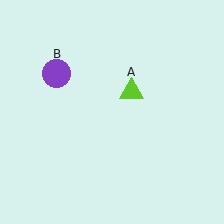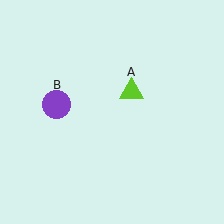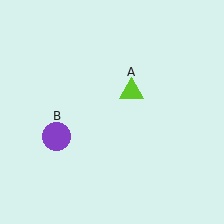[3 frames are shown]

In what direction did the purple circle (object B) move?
The purple circle (object B) moved down.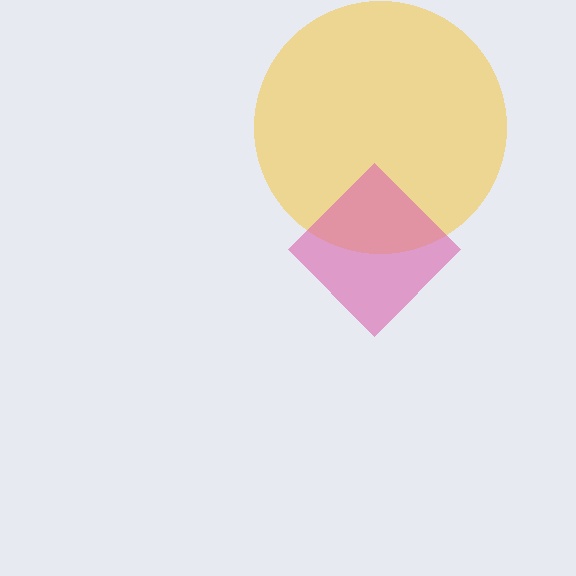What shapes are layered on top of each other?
The layered shapes are: a yellow circle, a pink diamond.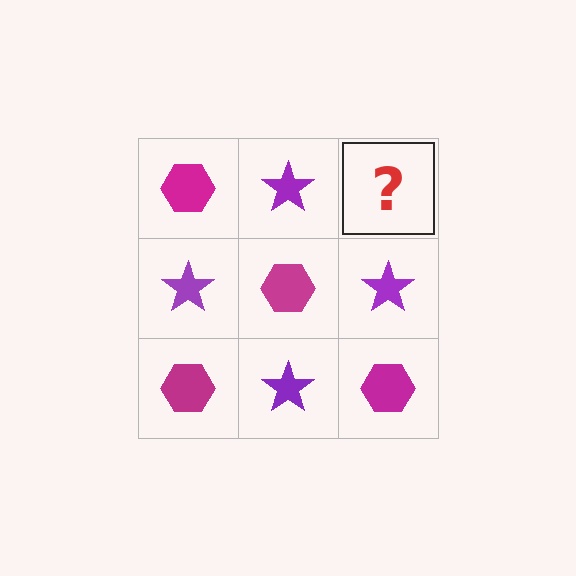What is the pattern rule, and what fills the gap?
The rule is that it alternates magenta hexagon and purple star in a checkerboard pattern. The gap should be filled with a magenta hexagon.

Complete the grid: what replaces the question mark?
The question mark should be replaced with a magenta hexagon.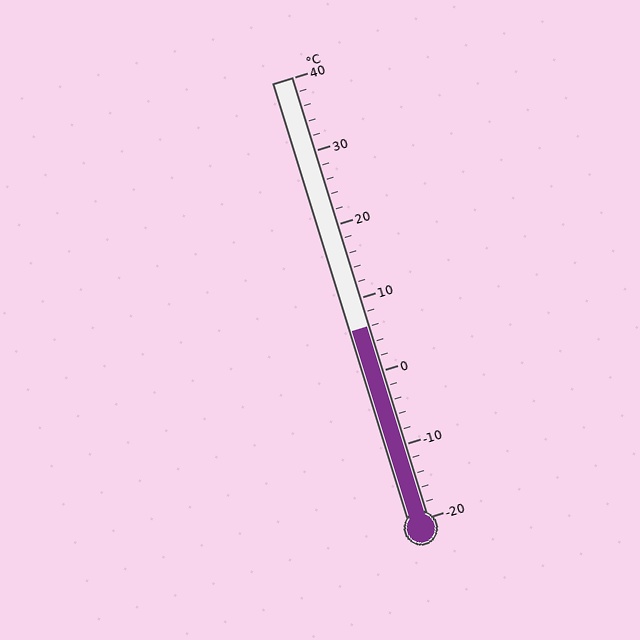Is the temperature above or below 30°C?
The temperature is below 30°C.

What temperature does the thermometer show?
The thermometer shows approximately 6°C.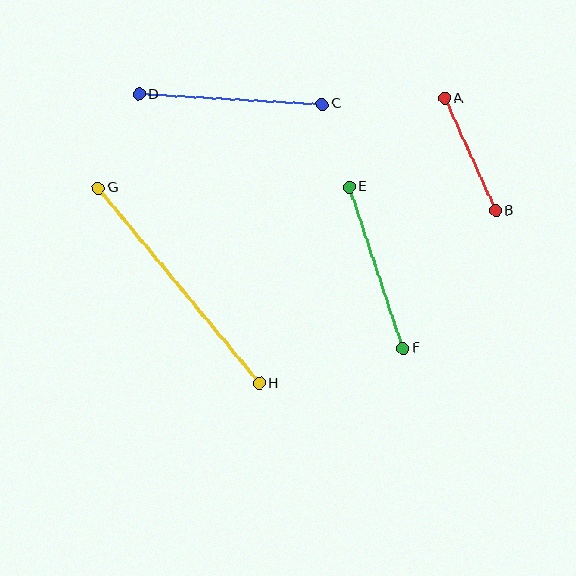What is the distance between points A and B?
The distance is approximately 124 pixels.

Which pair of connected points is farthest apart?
Points G and H are farthest apart.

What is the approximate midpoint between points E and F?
The midpoint is at approximately (376, 268) pixels.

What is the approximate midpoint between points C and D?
The midpoint is at approximately (231, 99) pixels.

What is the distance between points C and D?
The distance is approximately 184 pixels.